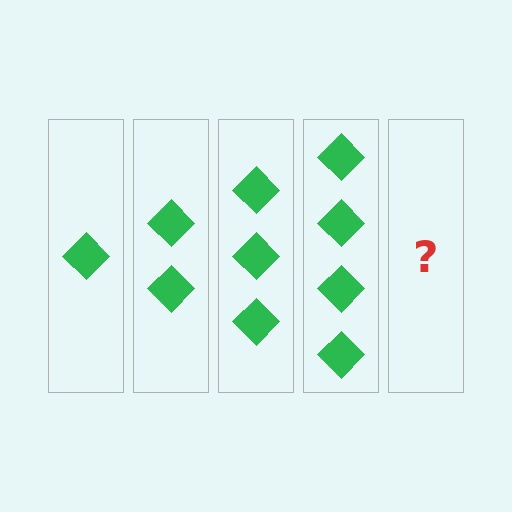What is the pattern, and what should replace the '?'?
The pattern is that each step adds one more diamond. The '?' should be 5 diamonds.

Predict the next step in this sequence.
The next step is 5 diamonds.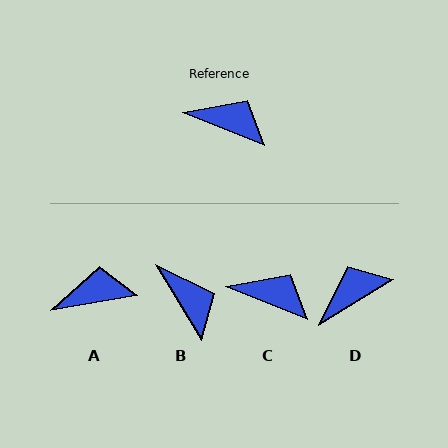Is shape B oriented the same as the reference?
No, it is off by about 37 degrees.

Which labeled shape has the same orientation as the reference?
C.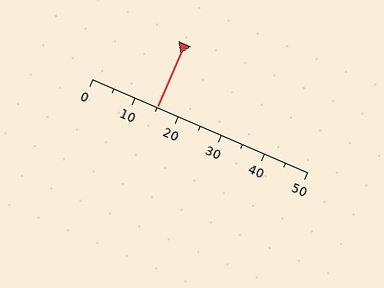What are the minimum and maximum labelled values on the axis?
The axis runs from 0 to 50.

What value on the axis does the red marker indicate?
The marker indicates approximately 15.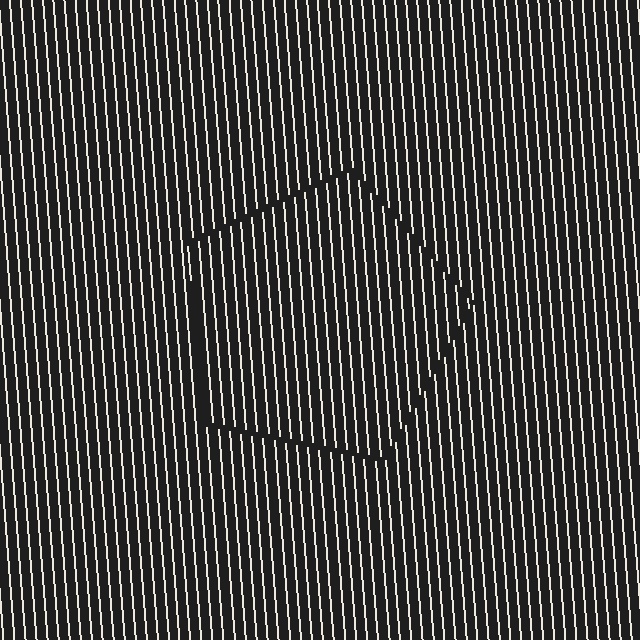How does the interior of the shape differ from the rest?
The interior of the shape contains the same grating, shifted by half a period — the contour is defined by the phase discontinuity where line-ends from the inner and outer gratings abut.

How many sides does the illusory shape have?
5 sides — the line-ends trace a pentagon.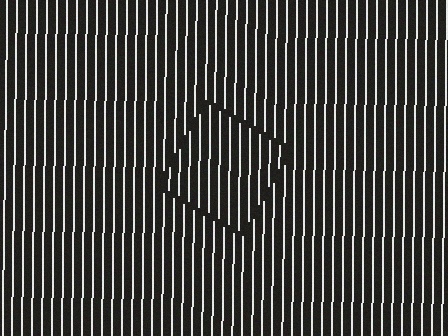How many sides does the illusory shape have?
4 sides — the line-ends trace a square.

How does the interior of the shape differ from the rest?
The interior of the shape contains the same grating, shifted by half a period — the contour is defined by the phase discontinuity where line-ends from the inner and outer gratings abut.